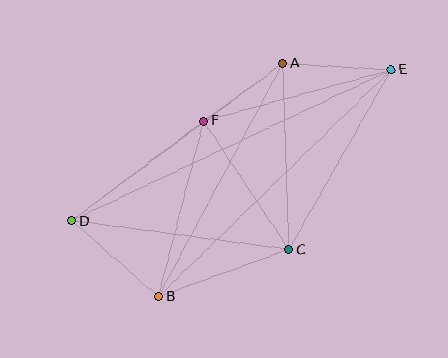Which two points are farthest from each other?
Points D and E are farthest from each other.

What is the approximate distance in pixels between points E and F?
The distance between E and F is approximately 195 pixels.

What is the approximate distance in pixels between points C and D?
The distance between C and D is approximately 219 pixels.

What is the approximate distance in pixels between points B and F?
The distance between B and F is approximately 181 pixels.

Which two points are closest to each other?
Points A and F are closest to each other.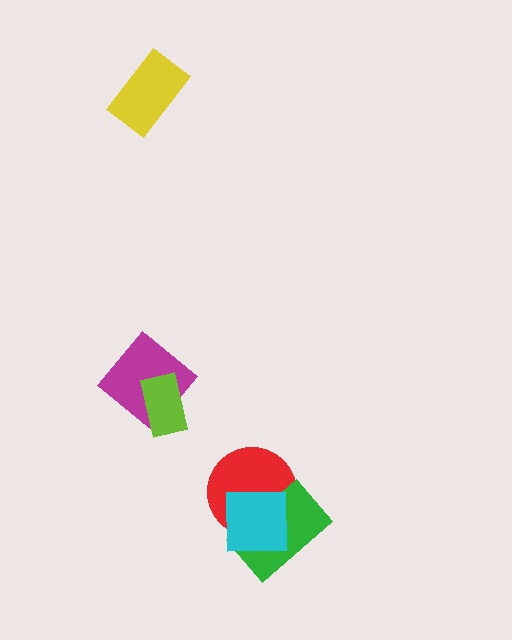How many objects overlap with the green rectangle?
2 objects overlap with the green rectangle.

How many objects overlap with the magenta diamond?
1 object overlaps with the magenta diamond.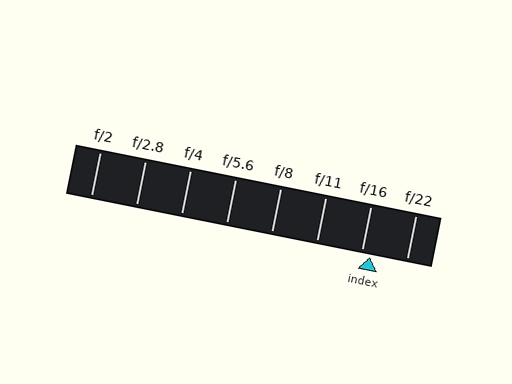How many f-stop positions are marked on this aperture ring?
There are 8 f-stop positions marked.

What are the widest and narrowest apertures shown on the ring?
The widest aperture shown is f/2 and the narrowest is f/22.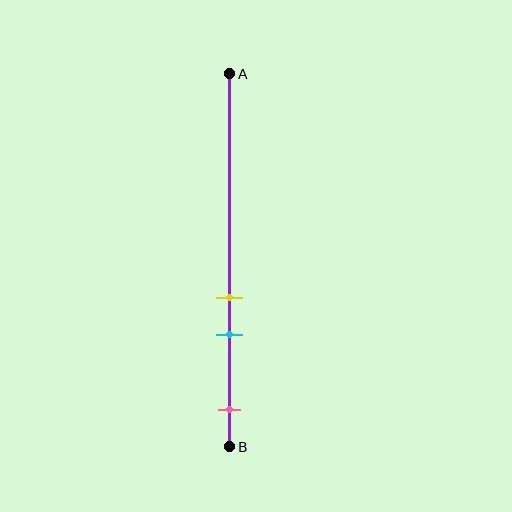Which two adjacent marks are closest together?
The yellow and cyan marks are the closest adjacent pair.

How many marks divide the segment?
There are 3 marks dividing the segment.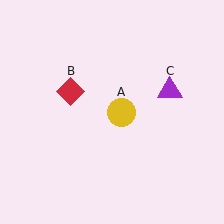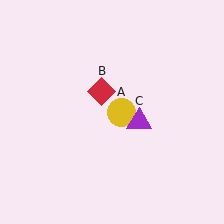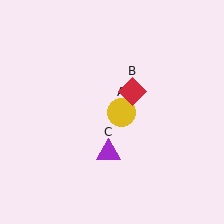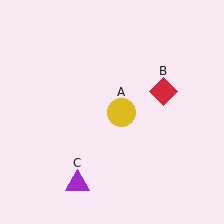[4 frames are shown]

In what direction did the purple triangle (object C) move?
The purple triangle (object C) moved down and to the left.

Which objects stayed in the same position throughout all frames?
Yellow circle (object A) remained stationary.